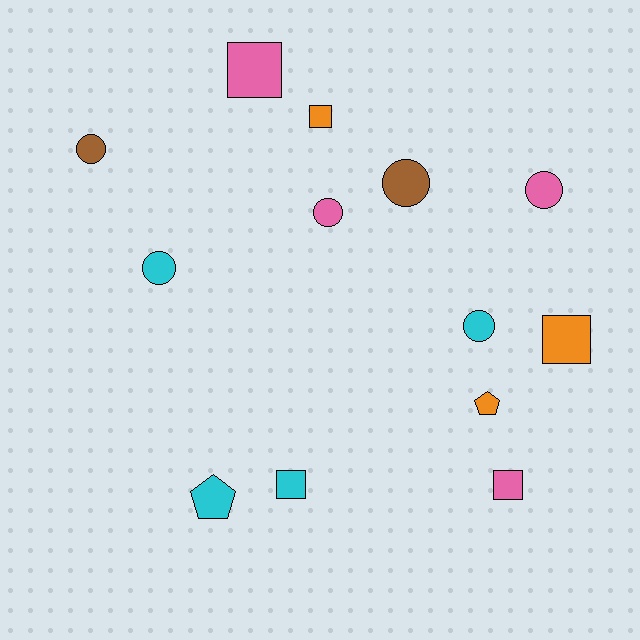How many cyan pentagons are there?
There is 1 cyan pentagon.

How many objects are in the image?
There are 13 objects.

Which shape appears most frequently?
Circle, with 6 objects.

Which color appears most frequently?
Cyan, with 4 objects.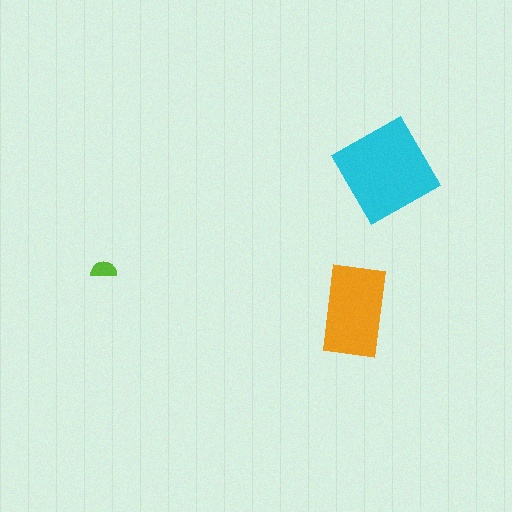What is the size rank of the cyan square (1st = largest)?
1st.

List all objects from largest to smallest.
The cyan square, the orange rectangle, the lime semicircle.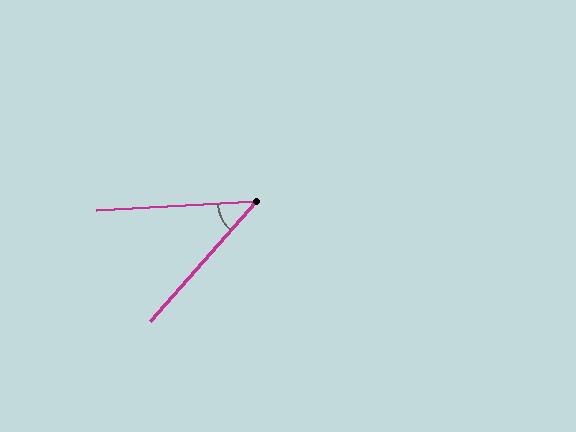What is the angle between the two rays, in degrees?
Approximately 46 degrees.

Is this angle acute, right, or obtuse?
It is acute.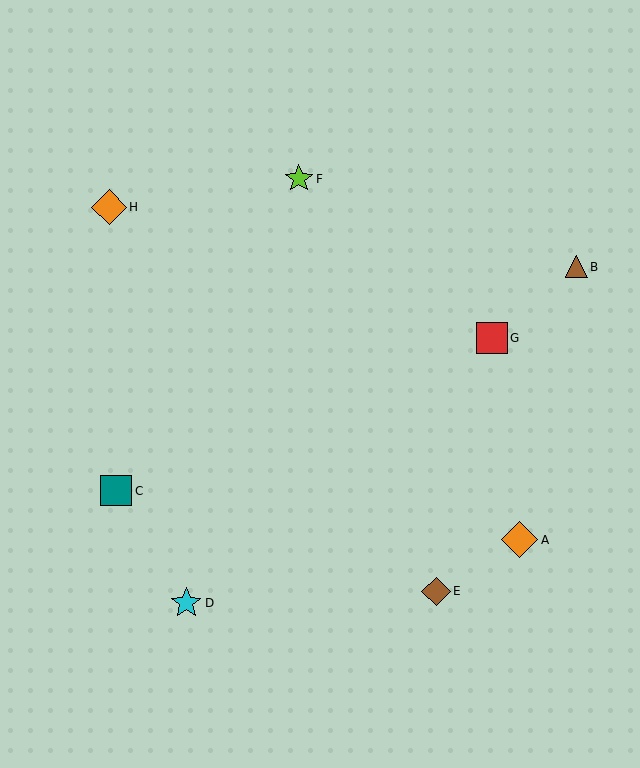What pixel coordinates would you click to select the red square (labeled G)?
Click at (492, 338) to select the red square G.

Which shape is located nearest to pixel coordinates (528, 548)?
The orange diamond (labeled A) at (520, 540) is nearest to that location.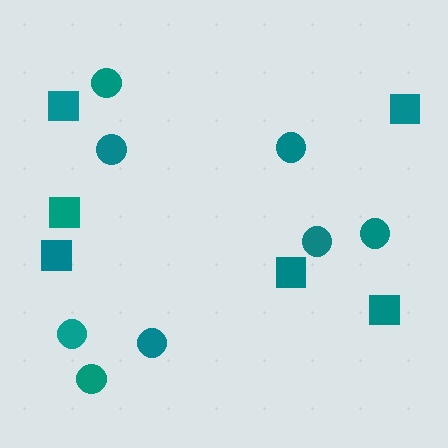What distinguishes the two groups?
There are 2 groups: one group of squares (6) and one group of circles (8).